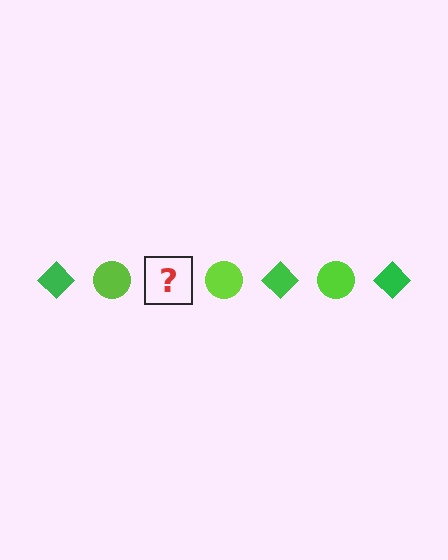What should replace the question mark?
The question mark should be replaced with a green diamond.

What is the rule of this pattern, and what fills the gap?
The rule is that the pattern alternates between green diamond and lime circle. The gap should be filled with a green diamond.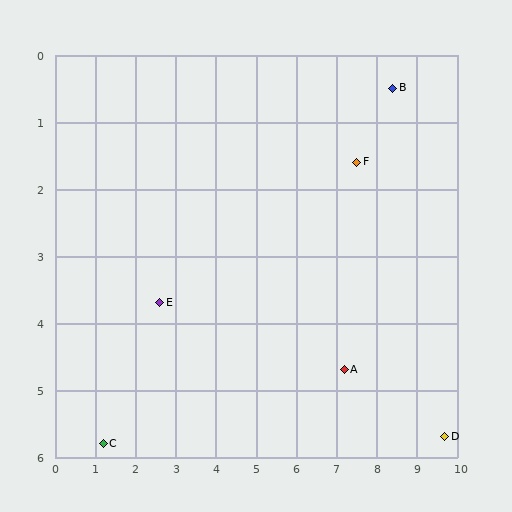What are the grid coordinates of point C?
Point C is at approximately (1.2, 5.8).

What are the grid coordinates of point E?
Point E is at approximately (2.6, 3.7).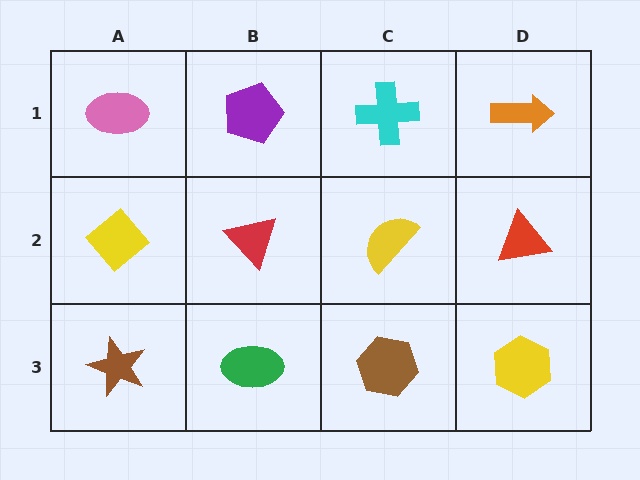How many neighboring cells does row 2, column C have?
4.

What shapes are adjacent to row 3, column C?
A yellow semicircle (row 2, column C), a green ellipse (row 3, column B), a yellow hexagon (row 3, column D).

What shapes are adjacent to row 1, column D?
A red triangle (row 2, column D), a cyan cross (row 1, column C).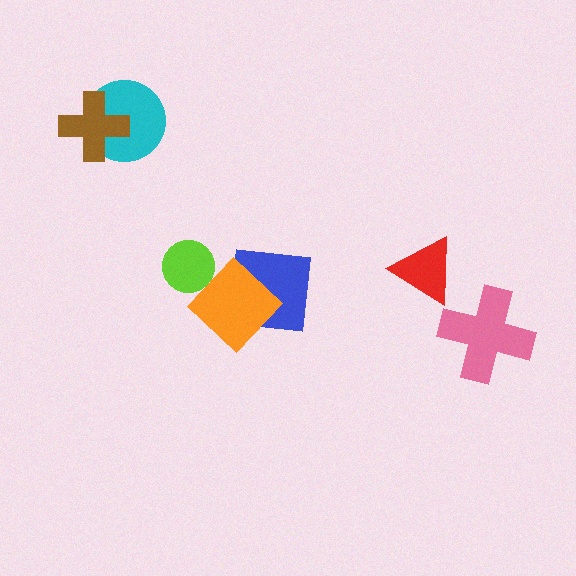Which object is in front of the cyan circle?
The brown cross is in front of the cyan circle.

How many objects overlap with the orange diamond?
1 object overlaps with the orange diamond.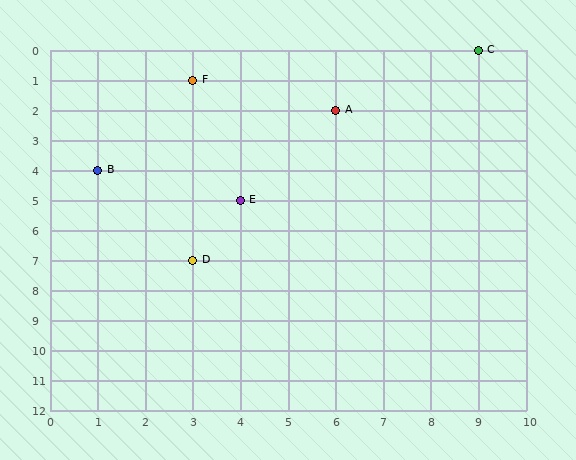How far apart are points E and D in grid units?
Points E and D are 1 column and 2 rows apart (about 2.2 grid units diagonally).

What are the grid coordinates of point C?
Point C is at grid coordinates (9, 0).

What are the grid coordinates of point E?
Point E is at grid coordinates (4, 5).